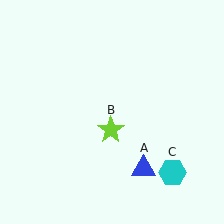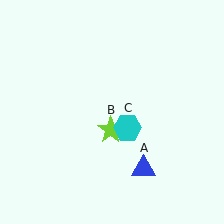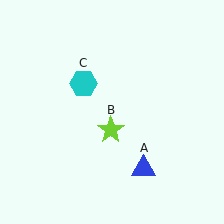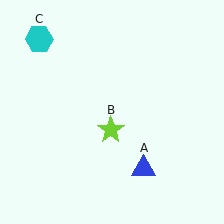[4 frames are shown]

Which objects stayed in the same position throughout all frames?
Blue triangle (object A) and lime star (object B) remained stationary.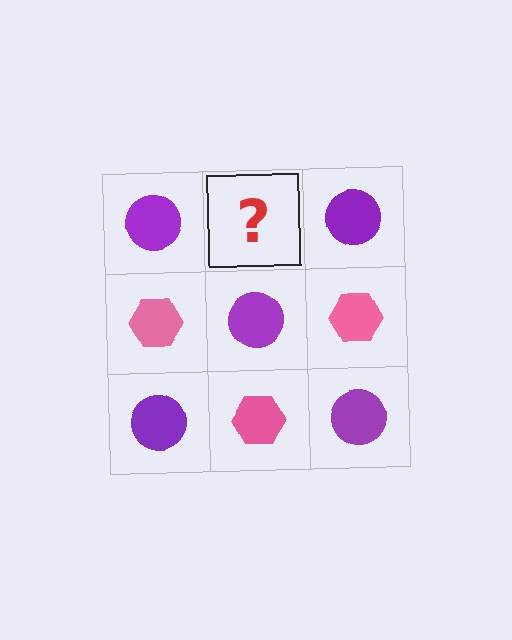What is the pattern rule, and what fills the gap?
The rule is that it alternates purple circle and pink hexagon in a checkerboard pattern. The gap should be filled with a pink hexagon.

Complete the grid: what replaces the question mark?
The question mark should be replaced with a pink hexagon.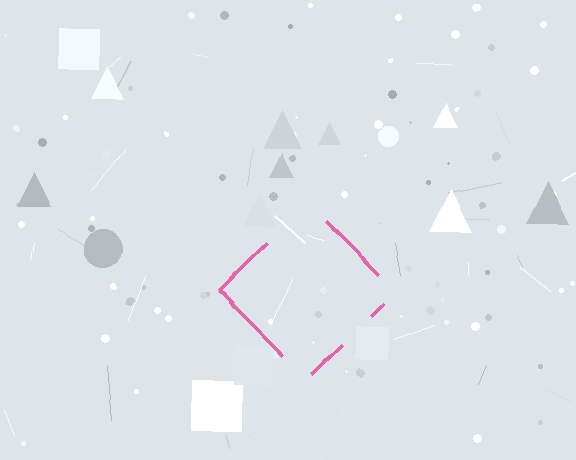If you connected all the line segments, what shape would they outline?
They would outline a diamond.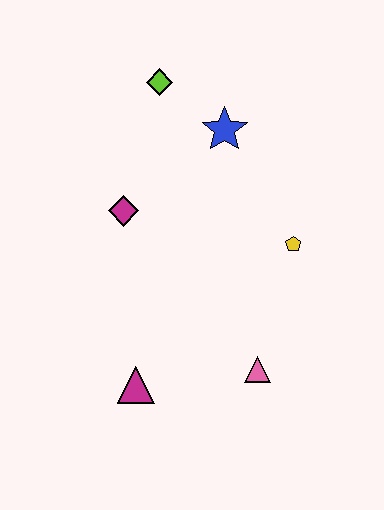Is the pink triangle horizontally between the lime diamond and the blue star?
No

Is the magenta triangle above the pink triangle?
No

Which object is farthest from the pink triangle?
The lime diamond is farthest from the pink triangle.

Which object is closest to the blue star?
The lime diamond is closest to the blue star.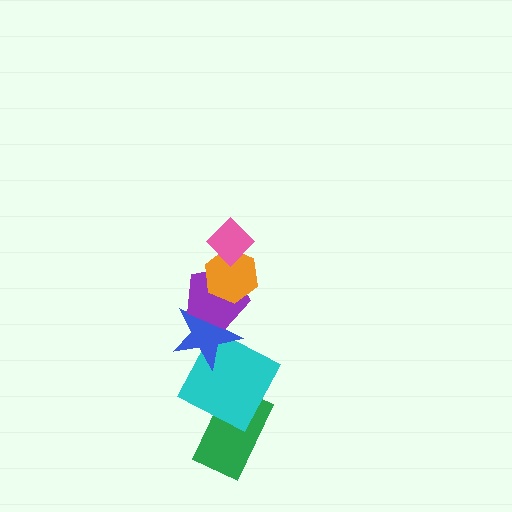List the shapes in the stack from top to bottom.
From top to bottom: the pink diamond, the orange hexagon, the purple pentagon, the blue star, the cyan square, the green rectangle.